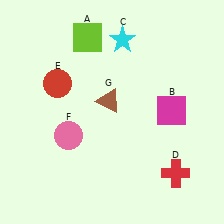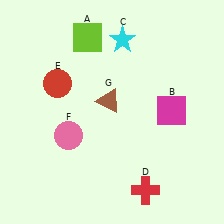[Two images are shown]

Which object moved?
The red cross (D) moved left.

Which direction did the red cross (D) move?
The red cross (D) moved left.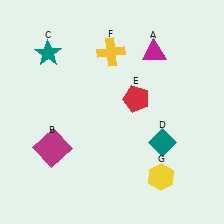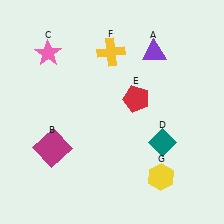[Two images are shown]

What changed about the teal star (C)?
In Image 1, C is teal. In Image 2, it changed to pink.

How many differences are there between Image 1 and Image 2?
There are 2 differences between the two images.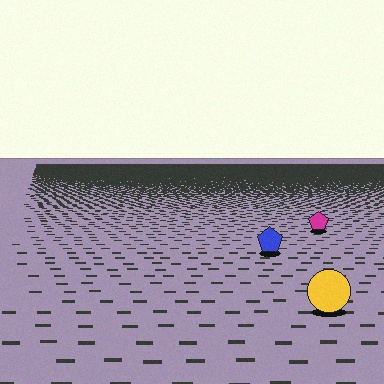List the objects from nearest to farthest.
From nearest to farthest: the yellow circle, the blue pentagon, the magenta pentagon.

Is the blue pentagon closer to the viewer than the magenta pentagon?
Yes. The blue pentagon is closer — you can tell from the texture gradient: the ground texture is coarser near it.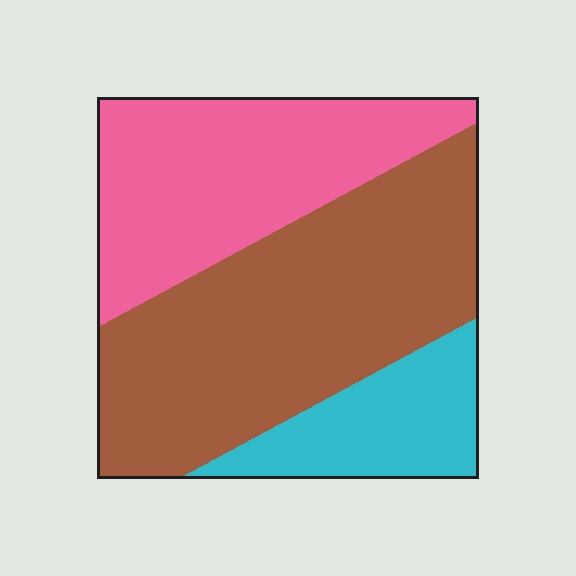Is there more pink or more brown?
Brown.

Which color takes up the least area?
Cyan, at roughly 15%.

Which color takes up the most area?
Brown, at roughly 50%.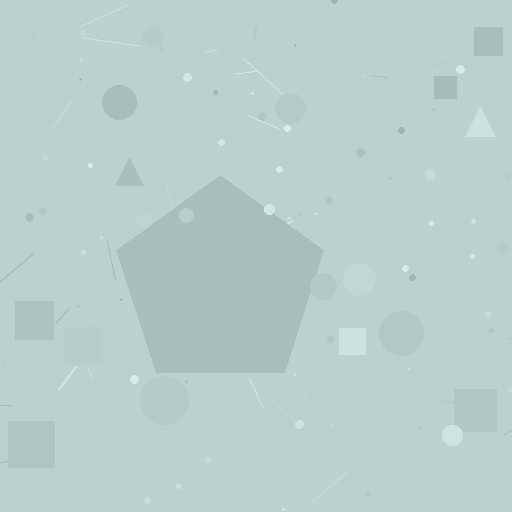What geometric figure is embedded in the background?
A pentagon is embedded in the background.